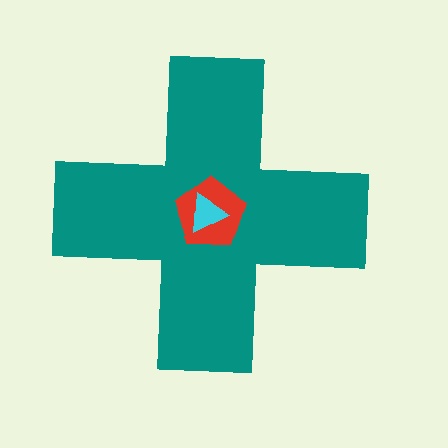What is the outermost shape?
The teal cross.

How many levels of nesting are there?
3.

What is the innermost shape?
The cyan triangle.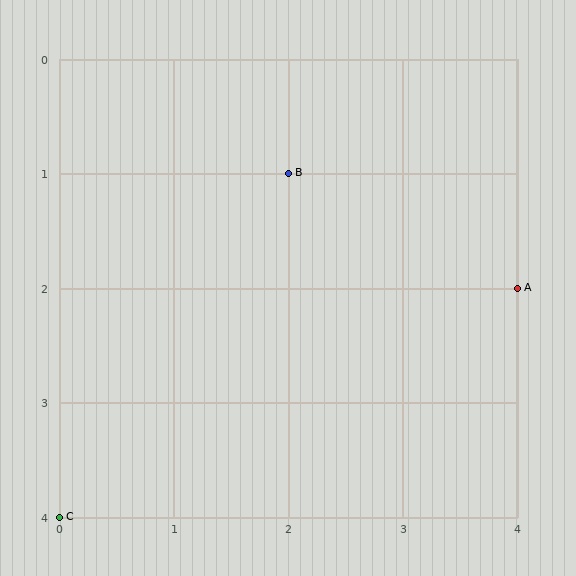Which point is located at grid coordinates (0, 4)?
Point C is at (0, 4).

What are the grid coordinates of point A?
Point A is at grid coordinates (4, 2).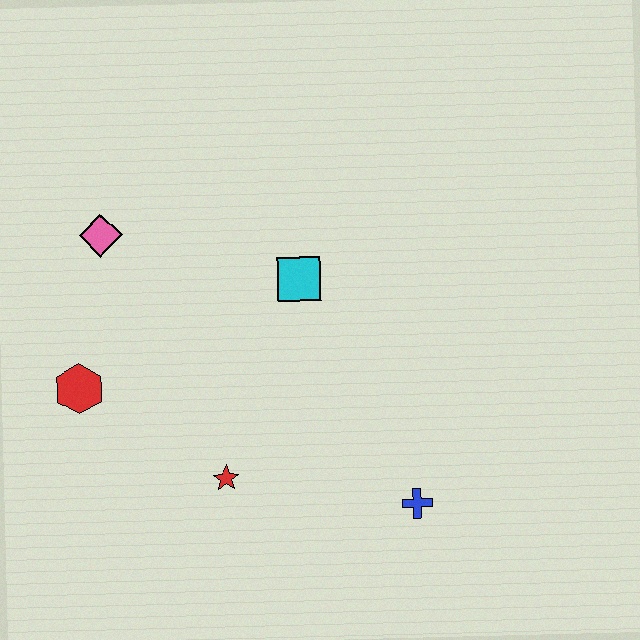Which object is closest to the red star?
The red hexagon is closest to the red star.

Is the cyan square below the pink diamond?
Yes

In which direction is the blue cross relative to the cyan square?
The blue cross is below the cyan square.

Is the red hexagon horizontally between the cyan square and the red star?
No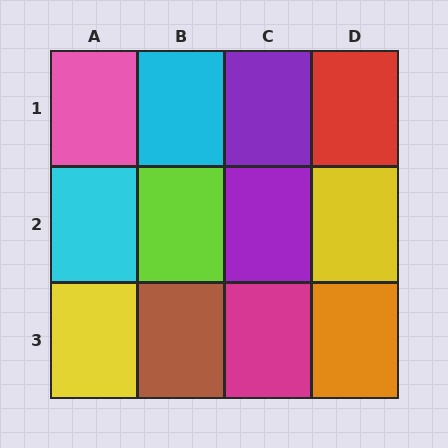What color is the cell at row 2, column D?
Yellow.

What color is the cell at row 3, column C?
Magenta.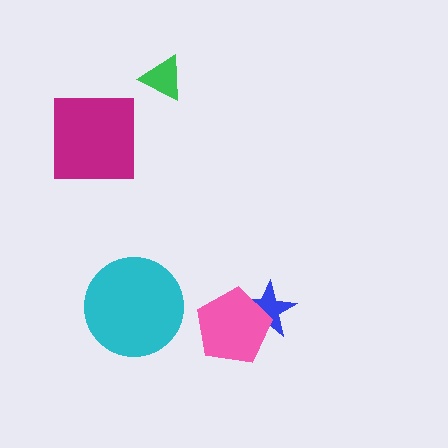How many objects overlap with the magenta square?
0 objects overlap with the magenta square.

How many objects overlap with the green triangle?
0 objects overlap with the green triangle.